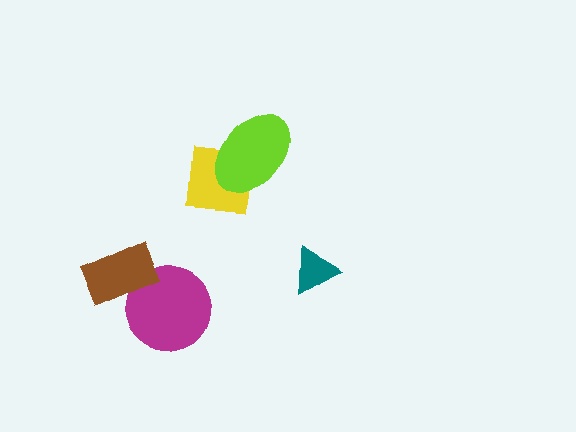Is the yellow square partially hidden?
Yes, it is partially covered by another shape.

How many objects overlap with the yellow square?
1 object overlaps with the yellow square.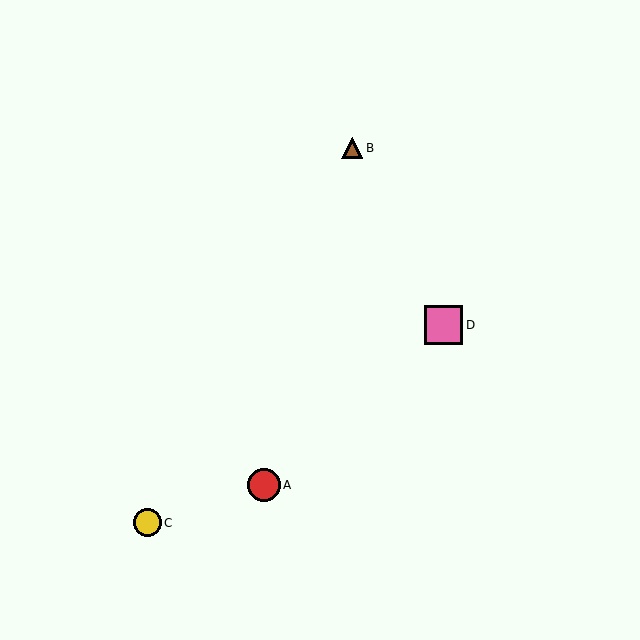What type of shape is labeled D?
Shape D is a pink square.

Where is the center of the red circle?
The center of the red circle is at (264, 485).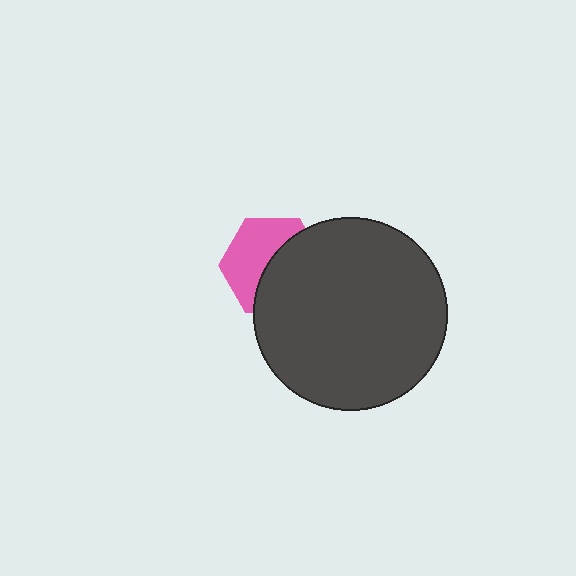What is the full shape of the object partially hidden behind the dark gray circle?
The partially hidden object is a pink hexagon.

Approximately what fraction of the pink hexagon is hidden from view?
Roughly 51% of the pink hexagon is hidden behind the dark gray circle.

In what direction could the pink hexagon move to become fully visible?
The pink hexagon could move left. That would shift it out from behind the dark gray circle entirely.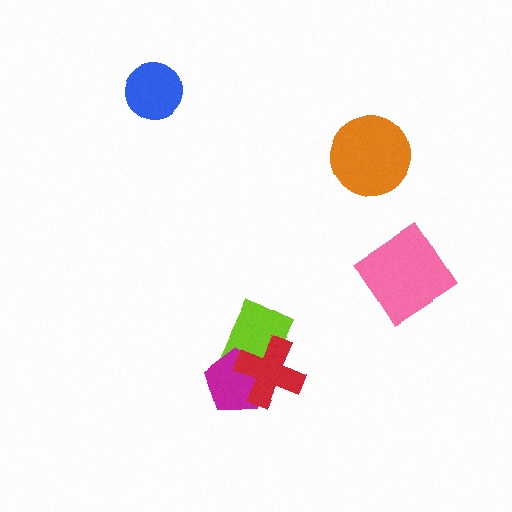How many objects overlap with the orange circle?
0 objects overlap with the orange circle.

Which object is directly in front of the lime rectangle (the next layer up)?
The magenta pentagon is directly in front of the lime rectangle.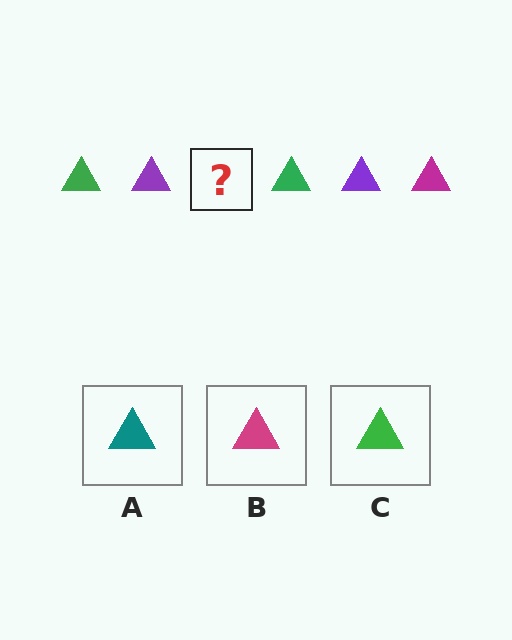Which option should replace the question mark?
Option B.